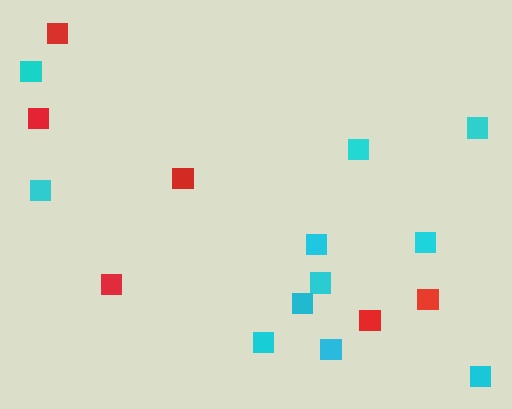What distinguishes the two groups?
There are 2 groups: one group of cyan squares (11) and one group of red squares (6).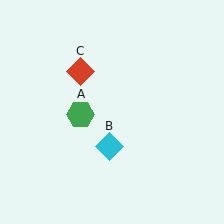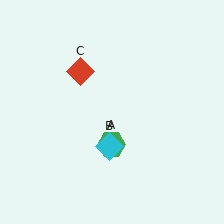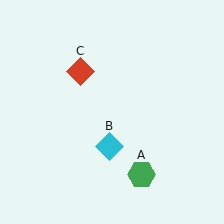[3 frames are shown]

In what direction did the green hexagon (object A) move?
The green hexagon (object A) moved down and to the right.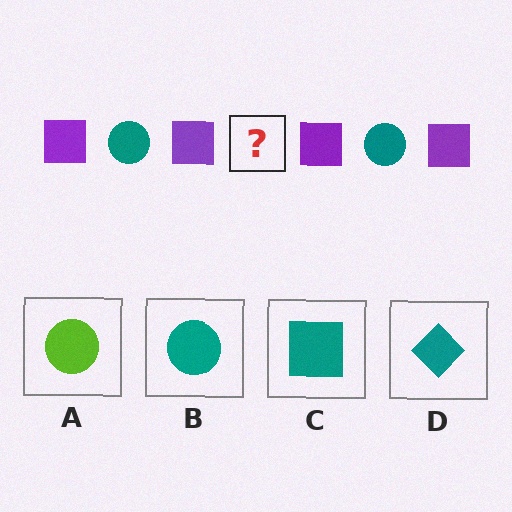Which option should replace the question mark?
Option B.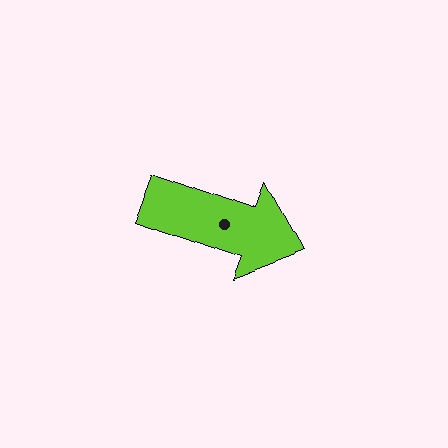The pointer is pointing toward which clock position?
Roughly 4 o'clock.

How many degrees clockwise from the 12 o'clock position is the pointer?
Approximately 110 degrees.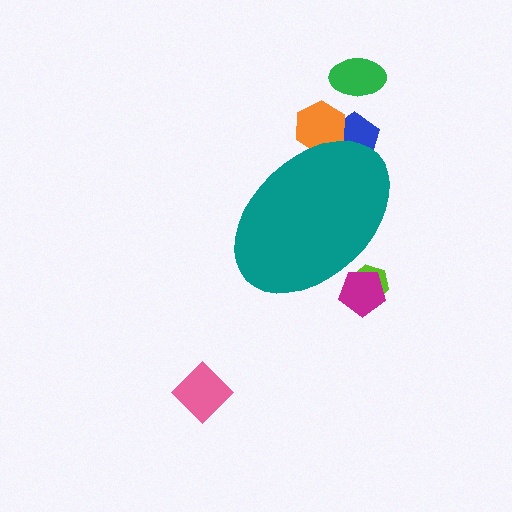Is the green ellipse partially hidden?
No, the green ellipse is fully visible.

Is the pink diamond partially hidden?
No, the pink diamond is fully visible.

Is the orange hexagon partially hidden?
Yes, the orange hexagon is partially hidden behind the teal ellipse.